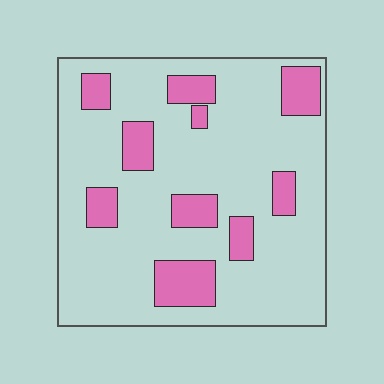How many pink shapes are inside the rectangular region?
10.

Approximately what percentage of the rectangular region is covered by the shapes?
Approximately 20%.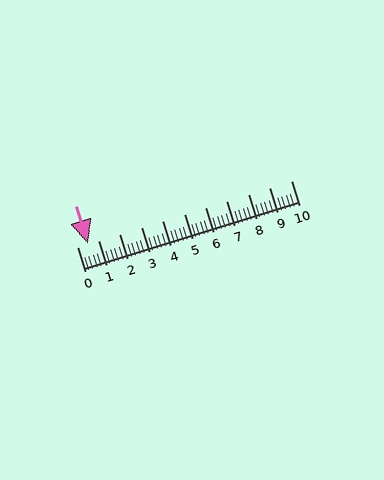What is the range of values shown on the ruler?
The ruler shows values from 0 to 10.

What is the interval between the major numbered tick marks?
The major tick marks are spaced 1 units apart.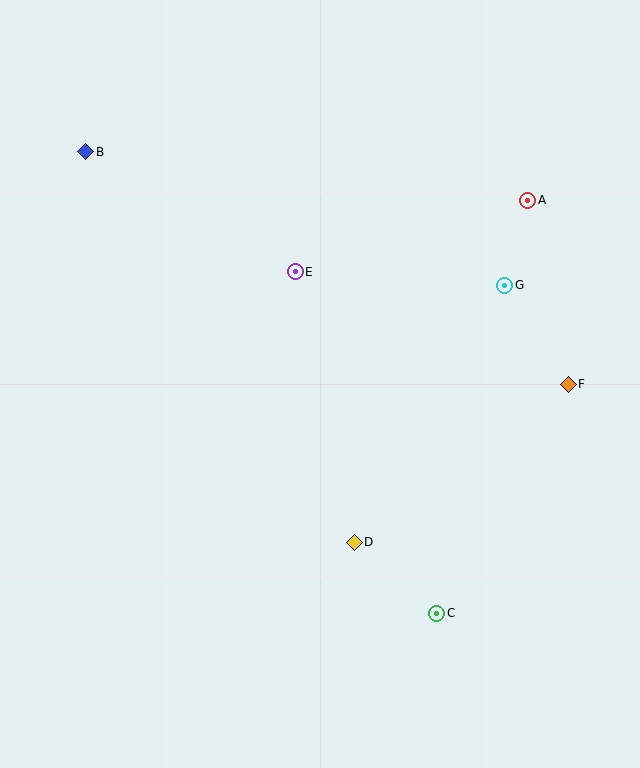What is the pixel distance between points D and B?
The distance between D and B is 474 pixels.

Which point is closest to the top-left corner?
Point B is closest to the top-left corner.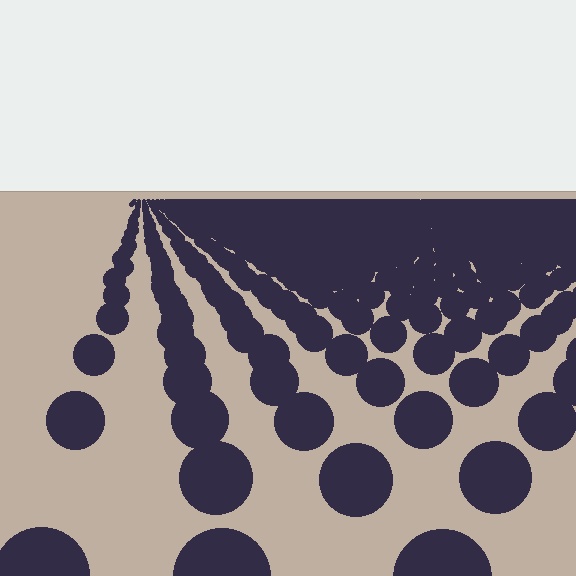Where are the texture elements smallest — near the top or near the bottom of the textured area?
Near the top.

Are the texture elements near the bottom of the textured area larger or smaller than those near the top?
Larger. Near the bottom, elements are closer to the viewer and appear at a bigger on-screen size.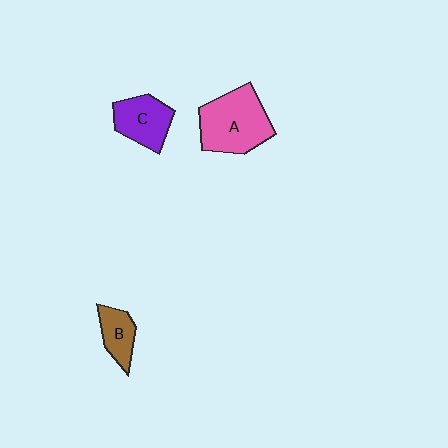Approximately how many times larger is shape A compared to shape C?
Approximately 1.6 times.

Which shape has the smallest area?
Shape B (brown).